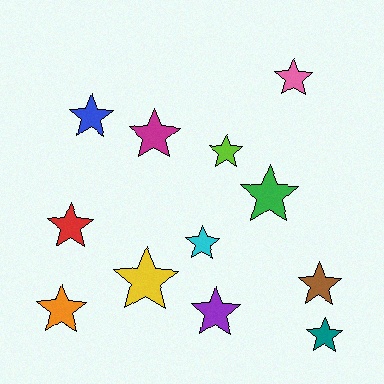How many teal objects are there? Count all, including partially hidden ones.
There is 1 teal object.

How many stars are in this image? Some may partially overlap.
There are 12 stars.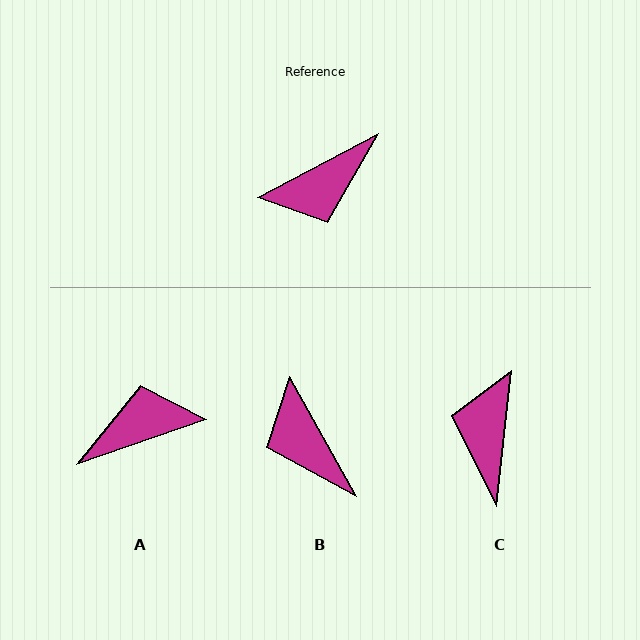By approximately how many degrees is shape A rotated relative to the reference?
Approximately 171 degrees counter-clockwise.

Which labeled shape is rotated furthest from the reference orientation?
A, about 171 degrees away.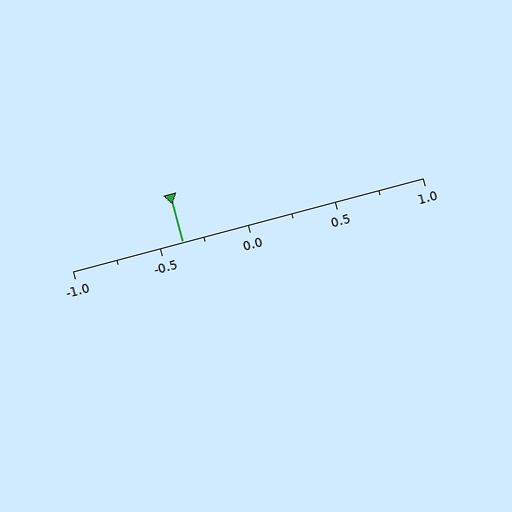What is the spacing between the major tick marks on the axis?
The major ticks are spaced 0.5 apart.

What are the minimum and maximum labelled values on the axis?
The axis runs from -1.0 to 1.0.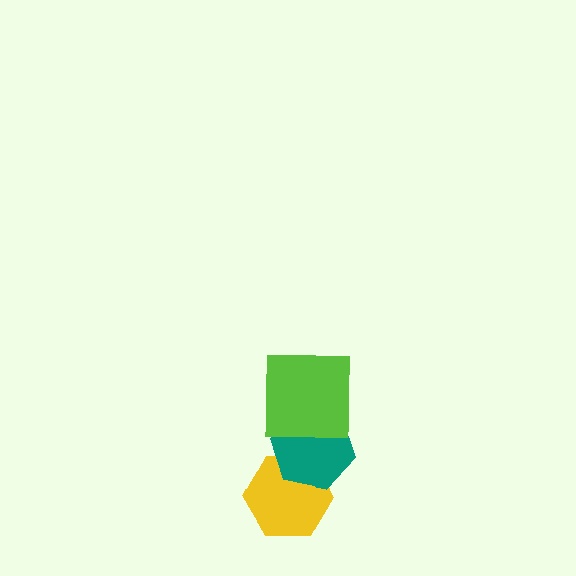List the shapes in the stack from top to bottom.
From top to bottom: the lime square, the teal hexagon, the yellow hexagon.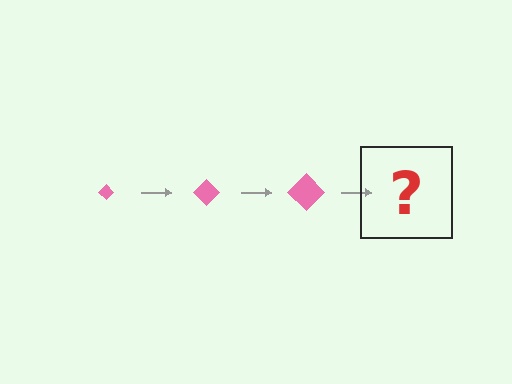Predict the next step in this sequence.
The next step is a pink diamond, larger than the previous one.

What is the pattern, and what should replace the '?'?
The pattern is that the diamond gets progressively larger each step. The '?' should be a pink diamond, larger than the previous one.